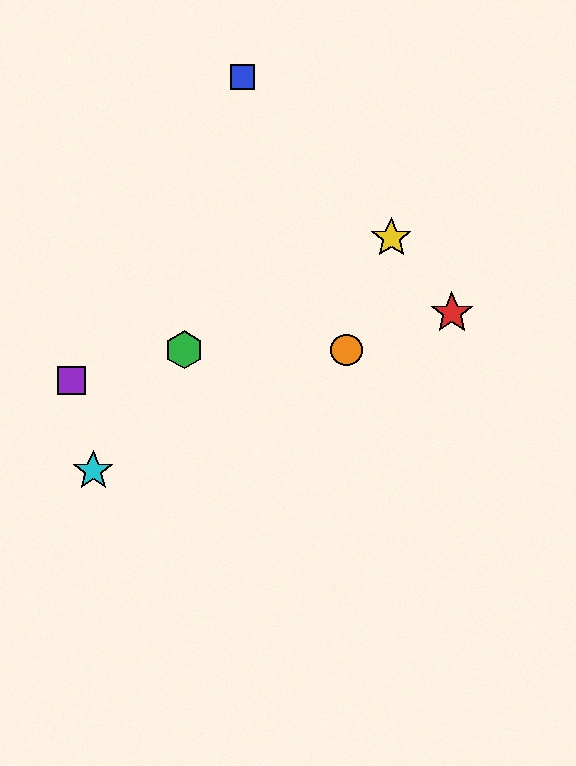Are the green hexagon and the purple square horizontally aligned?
No, the green hexagon is at y≈350 and the purple square is at y≈380.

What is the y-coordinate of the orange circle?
The orange circle is at y≈350.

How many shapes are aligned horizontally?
2 shapes (the green hexagon, the orange circle) are aligned horizontally.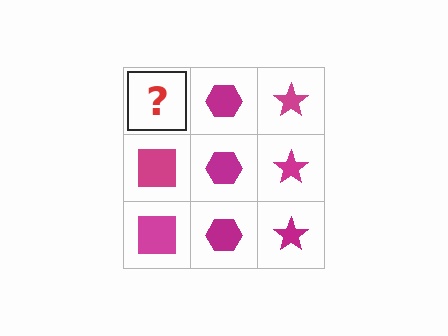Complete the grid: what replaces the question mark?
The question mark should be replaced with a magenta square.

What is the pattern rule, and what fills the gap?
The rule is that each column has a consistent shape. The gap should be filled with a magenta square.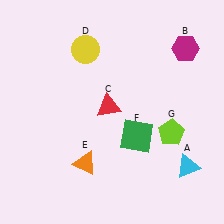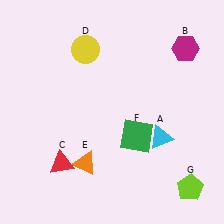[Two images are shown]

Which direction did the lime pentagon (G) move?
The lime pentagon (G) moved down.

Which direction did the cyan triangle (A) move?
The cyan triangle (A) moved up.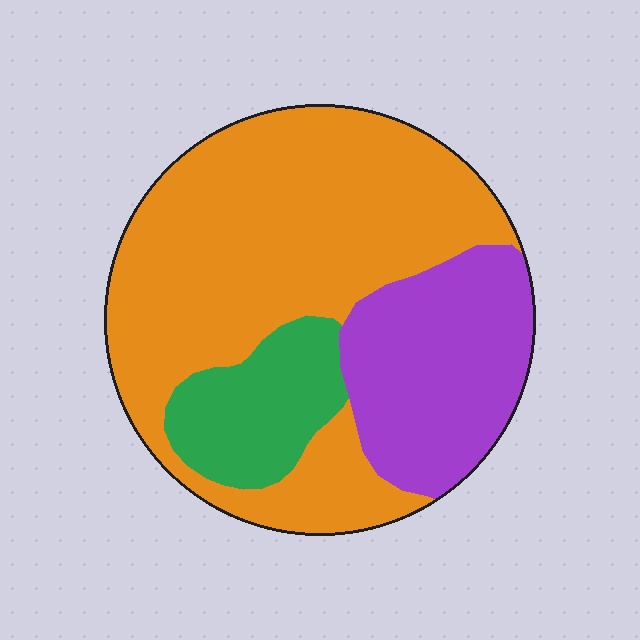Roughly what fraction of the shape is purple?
Purple takes up less than a quarter of the shape.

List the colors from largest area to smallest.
From largest to smallest: orange, purple, green.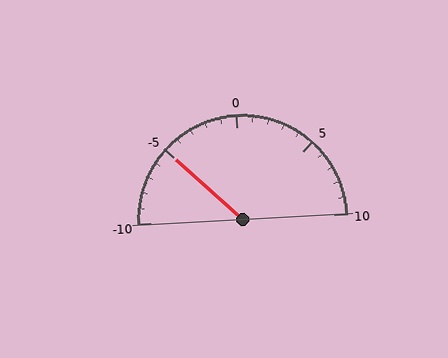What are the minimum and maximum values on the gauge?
The gauge ranges from -10 to 10.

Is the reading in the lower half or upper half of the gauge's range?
The reading is in the lower half of the range (-10 to 10).